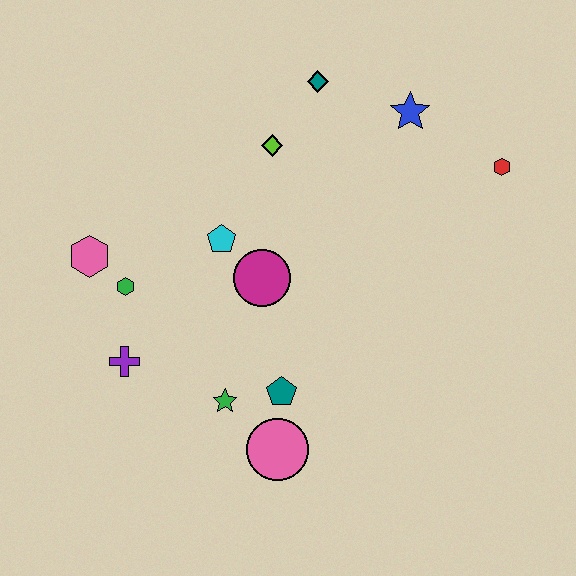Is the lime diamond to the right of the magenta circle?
Yes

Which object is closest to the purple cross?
The green hexagon is closest to the purple cross.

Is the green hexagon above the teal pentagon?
Yes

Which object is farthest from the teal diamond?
The pink circle is farthest from the teal diamond.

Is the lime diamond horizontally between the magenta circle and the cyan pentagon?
No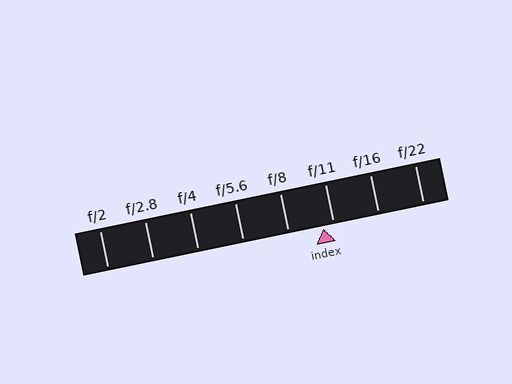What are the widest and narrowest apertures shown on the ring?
The widest aperture shown is f/2 and the narrowest is f/22.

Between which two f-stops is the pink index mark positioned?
The index mark is between f/8 and f/11.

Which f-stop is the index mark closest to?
The index mark is closest to f/11.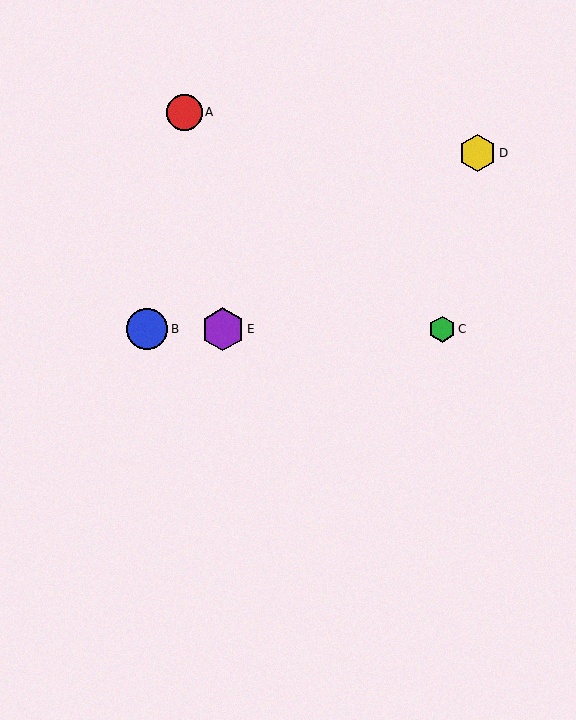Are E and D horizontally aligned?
No, E is at y≈329 and D is at y≈153.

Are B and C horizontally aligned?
Yes, both are at y≈329.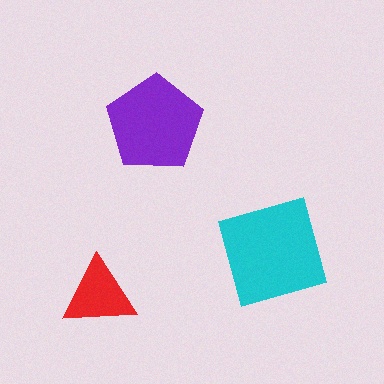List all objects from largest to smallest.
The cyan diamond, the purple pentagon, the red triangle.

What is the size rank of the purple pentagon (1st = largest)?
2nd.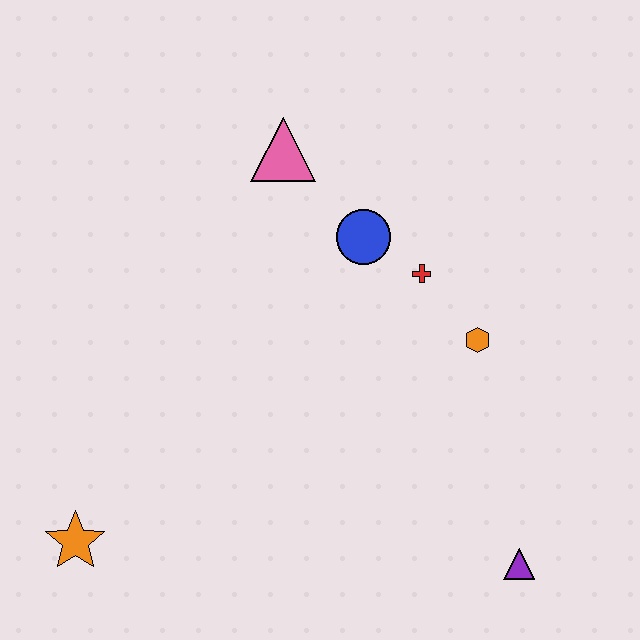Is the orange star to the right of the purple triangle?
No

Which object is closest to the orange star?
The blue circle is closest to the orange star.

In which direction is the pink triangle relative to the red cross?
The pink triangle is to the left of the red cross.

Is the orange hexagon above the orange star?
Yes